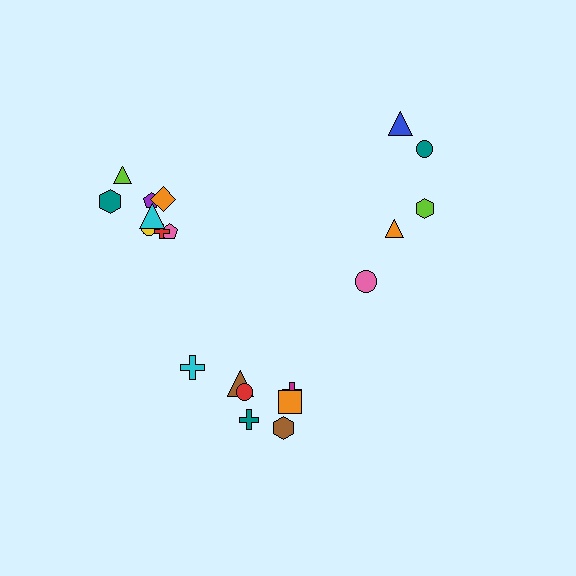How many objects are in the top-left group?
There are 8 objects.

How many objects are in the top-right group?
There are 5 objects.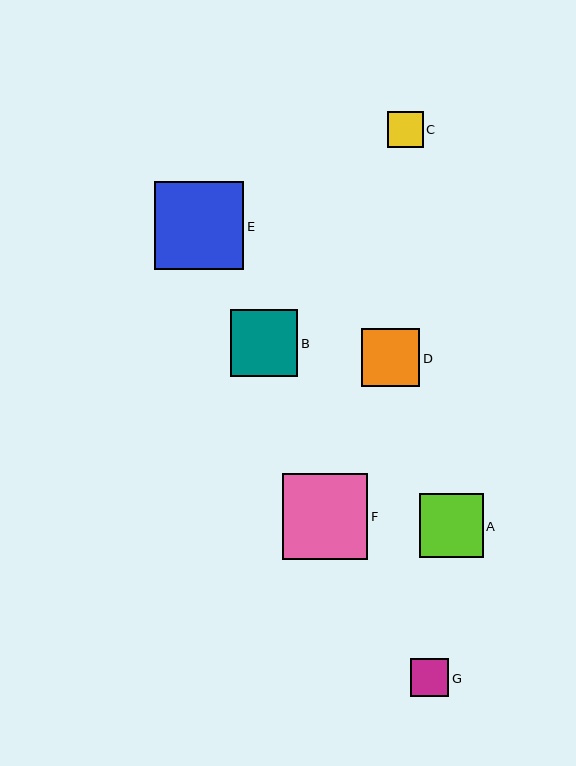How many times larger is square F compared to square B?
Square F is approximately 1.3 times the size of square B.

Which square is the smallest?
Square C is the smallest with a size of approximately 36 pixels.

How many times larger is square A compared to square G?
Square A is approximately 1.7 times the size of square G.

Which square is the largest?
Square E is the largest with a size of approximately 89 pixels.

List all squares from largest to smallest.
From largest to smallest: E, F, B, A, D, G, C.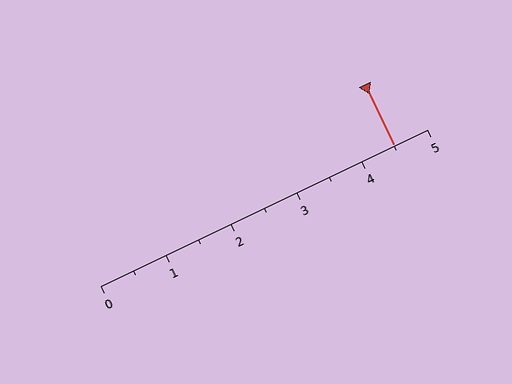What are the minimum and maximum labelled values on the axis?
The axis runs from 0 to 5.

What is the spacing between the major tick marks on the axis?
The major ticks are spaced 1 apart.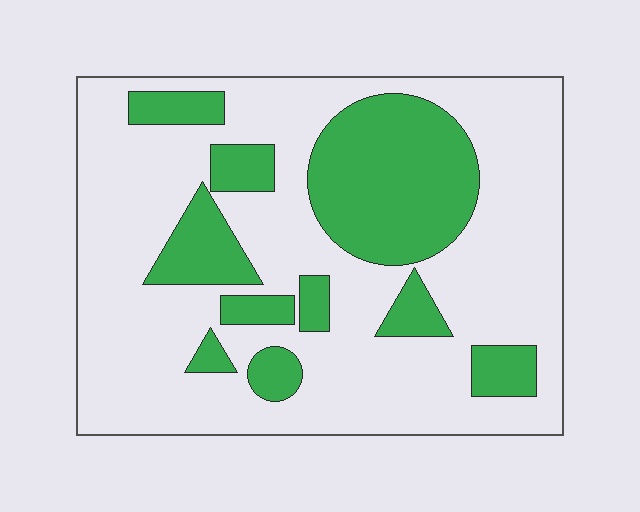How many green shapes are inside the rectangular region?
10.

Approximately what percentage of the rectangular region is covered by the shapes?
Approximately 30%.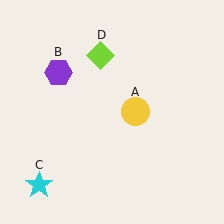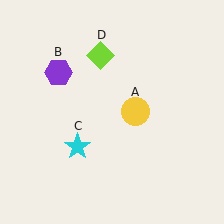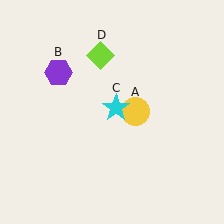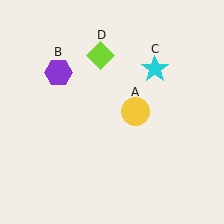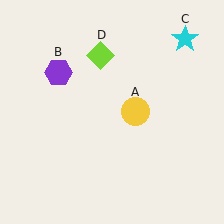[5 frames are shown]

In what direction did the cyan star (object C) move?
The cyan star (object C) moved up and to the right.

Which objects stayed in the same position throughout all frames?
Yellow circle (object A) and purple hexagon (object B) and lime diamond (object D) remained stationary.